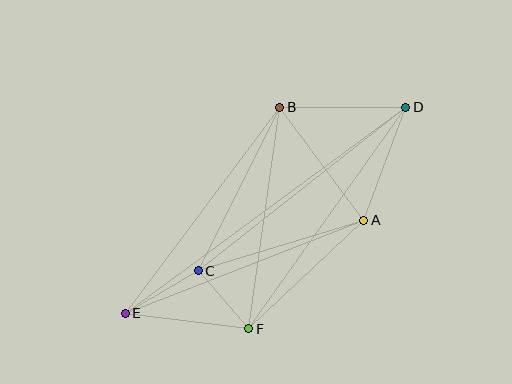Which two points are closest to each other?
Points C and F are closest to each other.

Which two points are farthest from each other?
Points D and E are farthest from each other.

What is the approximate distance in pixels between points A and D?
The distance between A and D is approximately 121 pixels.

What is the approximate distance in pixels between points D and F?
The distance between D and F is approximately 271 pixels.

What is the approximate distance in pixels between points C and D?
The distance between C and D is approximately 264 pixels.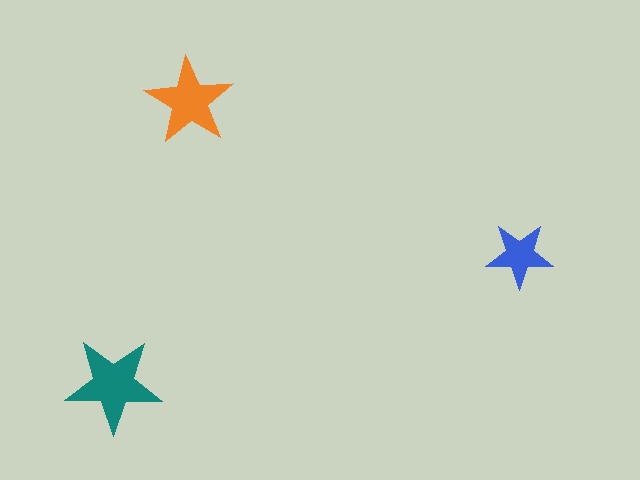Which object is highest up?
The orange star is topmost.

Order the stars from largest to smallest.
the teal one, the orange one, the blue one.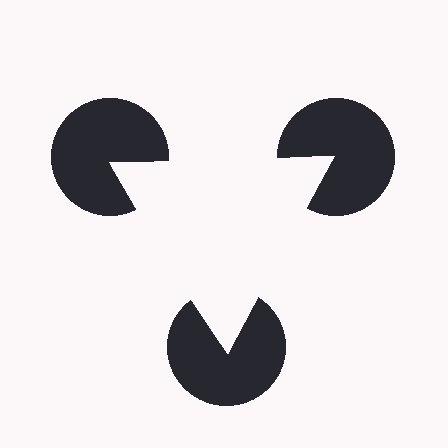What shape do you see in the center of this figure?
An illusory triangle — its edges are inferred from the aligned wedge cuts in the pac-man discs, not physically drawn.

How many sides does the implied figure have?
3 sides.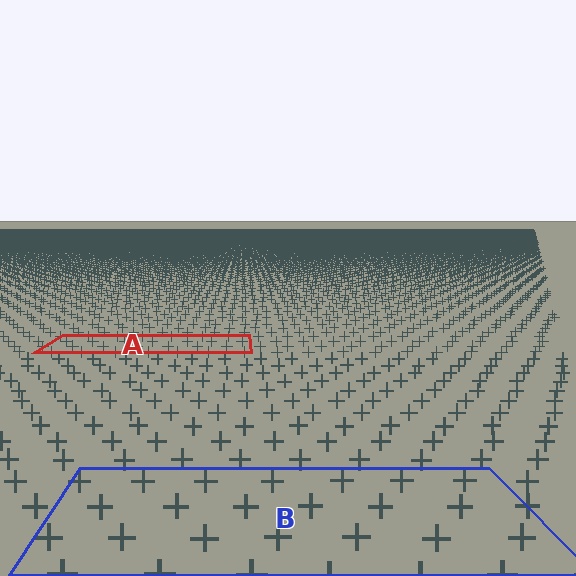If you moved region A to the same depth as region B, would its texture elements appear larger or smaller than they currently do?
They would appear larger. At a closer depth, the same texture elements are projected at a bigger on-screen size.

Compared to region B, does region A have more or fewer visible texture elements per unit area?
Region A has more texture elements per unit area — they are packed more densely because it is farther away.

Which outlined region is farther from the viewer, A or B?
Region A is farther from the viewer — the texture elements inside it appear smaller and more densely packed.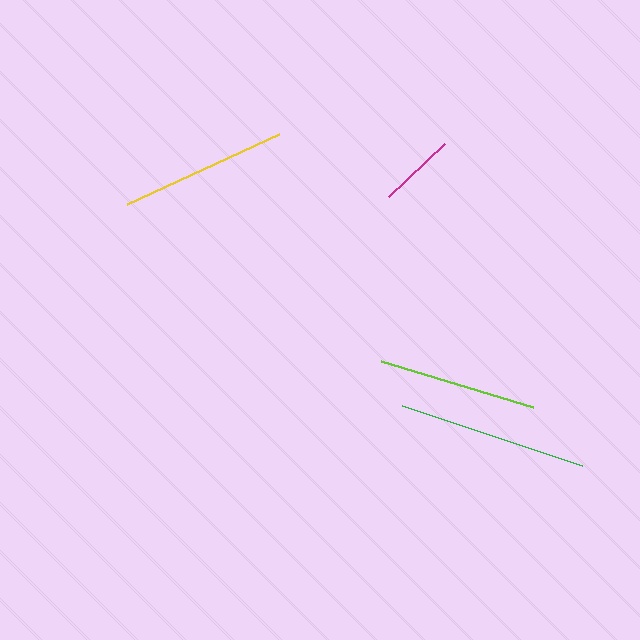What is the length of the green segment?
The green segment is approximately 189 pixels long.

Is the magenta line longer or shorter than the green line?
The green line is longer than the magenta line.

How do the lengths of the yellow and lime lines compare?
The yellow and lime lines are approximately the same length.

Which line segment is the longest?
The green line is the longest at approximately 189 pixels.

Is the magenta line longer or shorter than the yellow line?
The yellow line is longer than the magenta line.